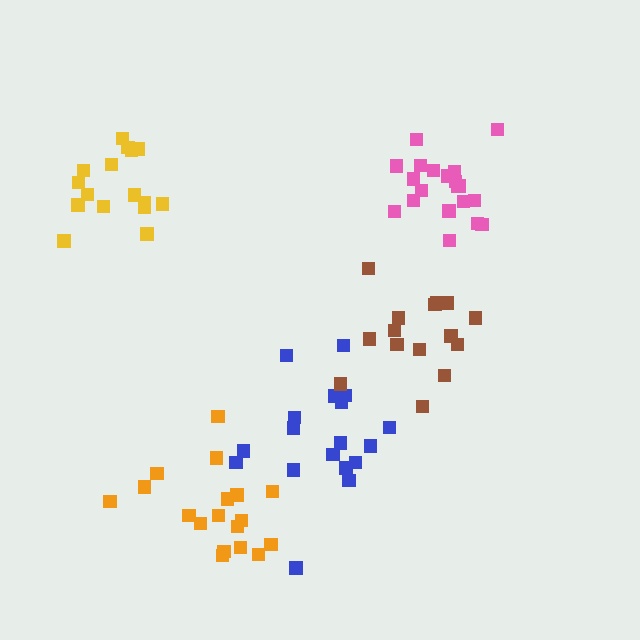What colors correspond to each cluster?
The clusters are colored: orange, pink, blue, yellow, brown.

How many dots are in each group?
Group 1: 18 dots, Group 2: 20 dots, Group 3: 18 dots, Group 4: 16 dots, Group 5: 15 dots (87 total).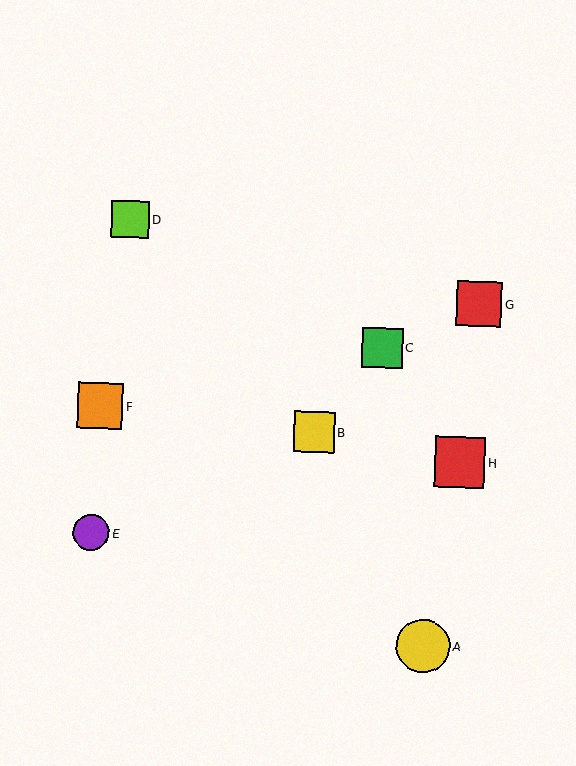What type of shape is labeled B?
Shape B is a yellow square.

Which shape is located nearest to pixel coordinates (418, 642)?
The yellow circle (labeled A) at (423, 646) is nearest to that location.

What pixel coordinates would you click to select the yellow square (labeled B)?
Click at (314, 432) to select the yellow square B.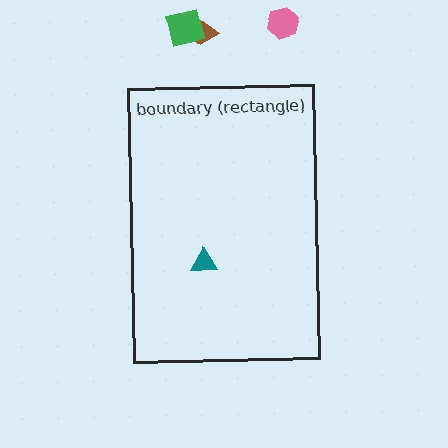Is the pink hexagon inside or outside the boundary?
Outside.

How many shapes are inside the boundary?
1 inside, 3 outside.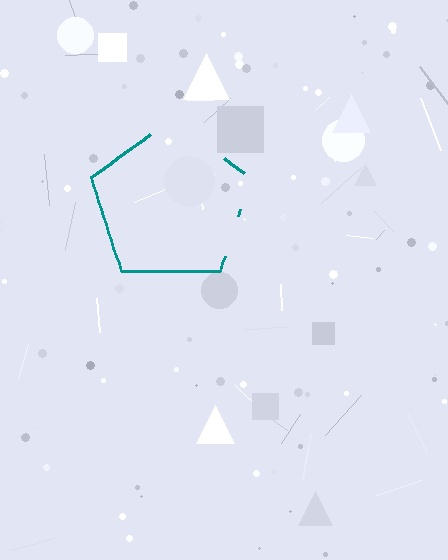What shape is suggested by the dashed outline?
The dashed outline suggests a pentagon.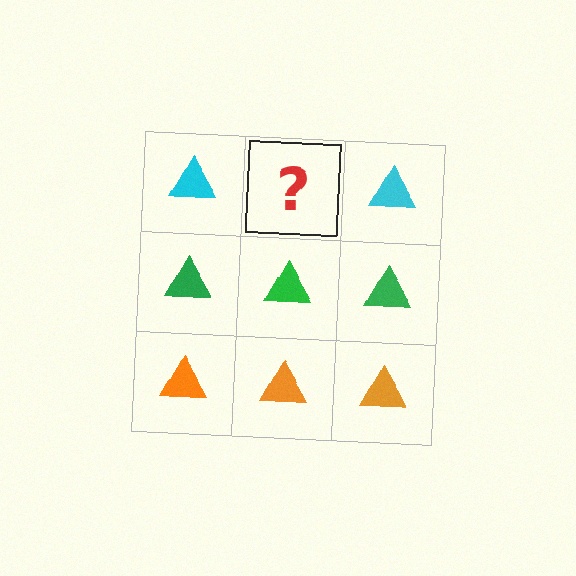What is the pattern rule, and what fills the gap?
The rule is that each row has a consistent color. The gap should be filled with a cyan triangle.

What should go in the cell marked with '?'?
The missing cell should contain a cyan triangle.